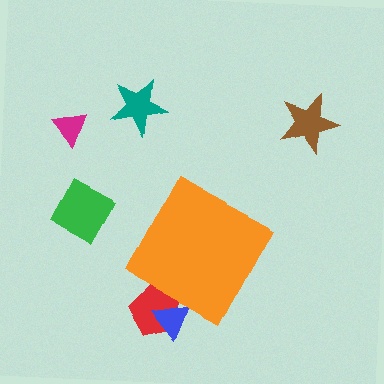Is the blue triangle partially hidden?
Yes, the blue triangle is partially hidden behind the orange diamond.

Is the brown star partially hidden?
No, the brown star is fully visible.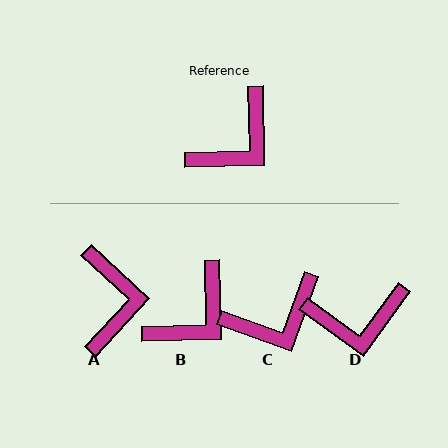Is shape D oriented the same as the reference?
No, it is off by about 37 degrees.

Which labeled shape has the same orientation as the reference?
B.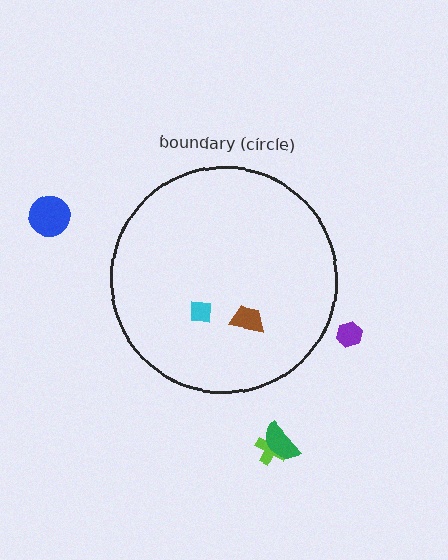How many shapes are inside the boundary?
2 inside, 4 outside.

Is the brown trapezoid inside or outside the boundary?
Inside.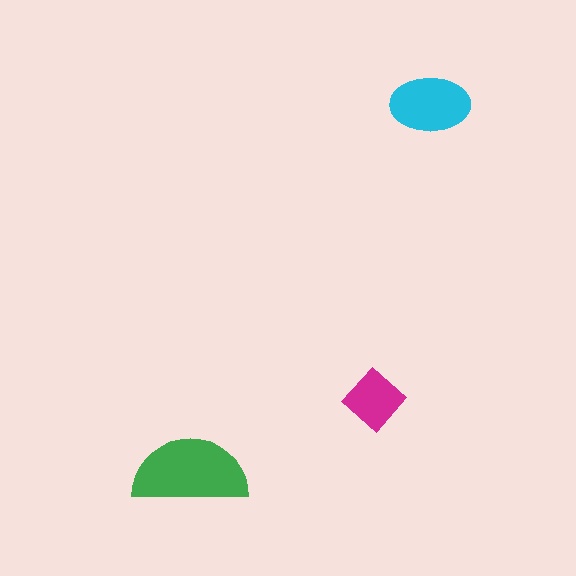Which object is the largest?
The green semicircle.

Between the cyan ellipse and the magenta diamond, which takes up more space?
The cyan ellipse.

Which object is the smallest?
The magenta diamond.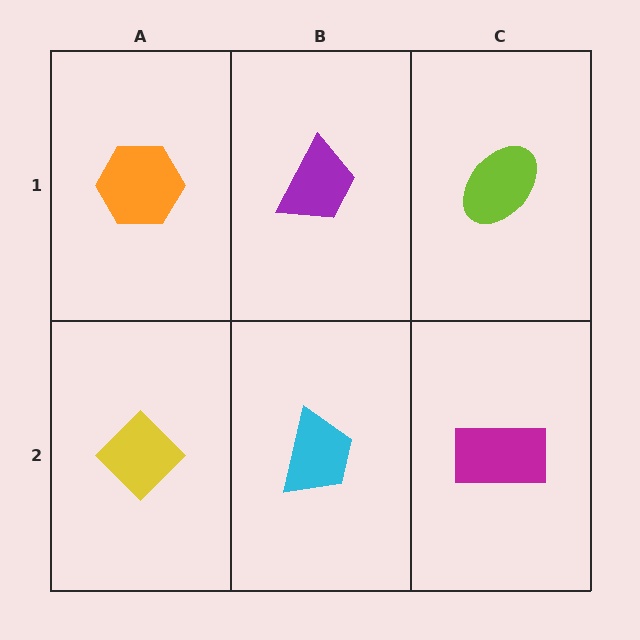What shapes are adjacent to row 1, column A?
A yellow diamond (row 2, column A), a purple trapezoid (row 1, column B).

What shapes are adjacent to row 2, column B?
A purple trapezoid (row 1, column B), a yellow diamond (row 2, column A), a magenta rectangle (row 2, column C).